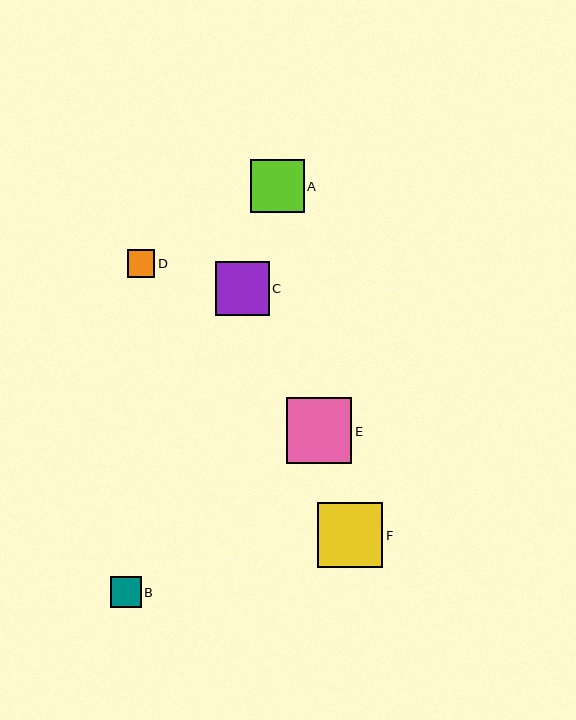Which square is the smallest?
Square D is the smallest with a size of approximately 27 pixels.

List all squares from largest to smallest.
From largest to smallest: E, F, C, A, B, D.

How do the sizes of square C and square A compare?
Square C and square A are approximately the same size.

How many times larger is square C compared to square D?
Square C is approximately 2.0 times the size of square D.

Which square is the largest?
Square E is the largest with a size of approximately 66 pixels.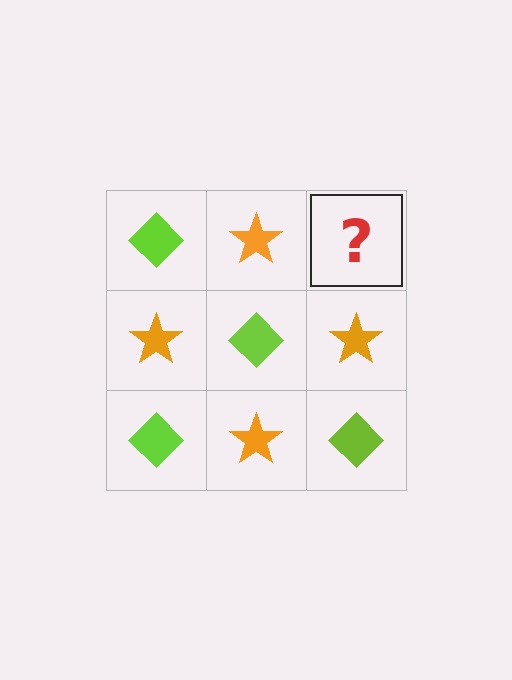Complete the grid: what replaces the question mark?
The question mark should be replaced with a lime diamond.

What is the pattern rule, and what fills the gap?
The rule is that it alternates lime diamond and orange star in a checkerboard pattern. The gap should be filled with a lime diamond.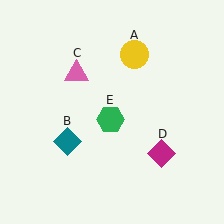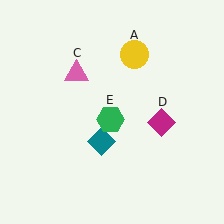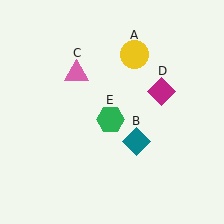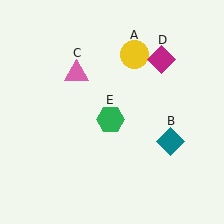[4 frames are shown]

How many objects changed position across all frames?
2 objects changed position: teal diamond (object B), magenta diamond (object D).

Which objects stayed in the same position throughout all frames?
Yellow circle (object A) and pink triangle (object C) and green hexagon (object E) remained stationary.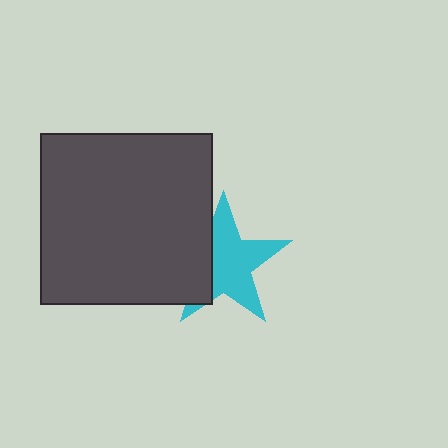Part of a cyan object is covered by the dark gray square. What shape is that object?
It is a star.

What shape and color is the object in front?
The object in front is a dark gray square.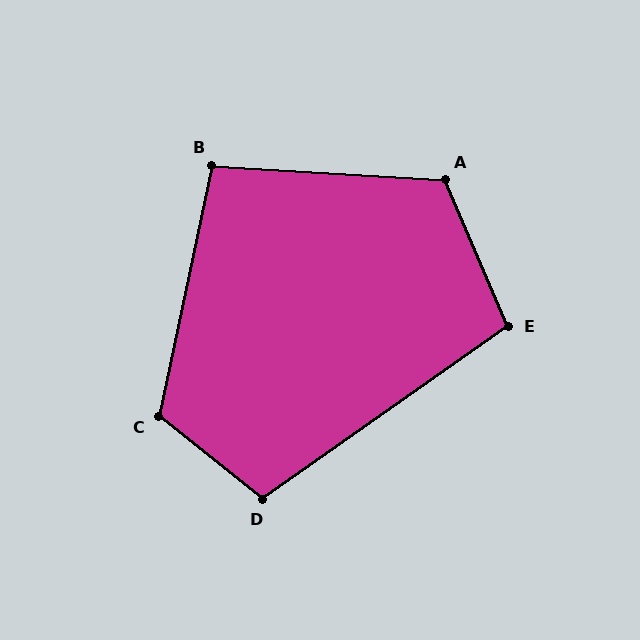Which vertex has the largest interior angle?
C, at approximately 116 degrees.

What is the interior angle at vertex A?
Approximately 116 degrees (obtuse).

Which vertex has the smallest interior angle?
B, at approximately 99 degrees.